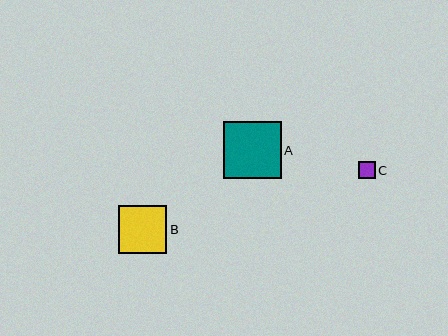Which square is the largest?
Square A is the largest with a size of approximately 58 pixels.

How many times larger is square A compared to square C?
Square A is approximately 3.5 times the size of square C.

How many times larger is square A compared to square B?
Square A is approximately 1.2 times the size of square B.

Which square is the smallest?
Square C is the smallest with a size of approximately 17 pixels.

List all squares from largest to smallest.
From largest to smallest: A, B, C.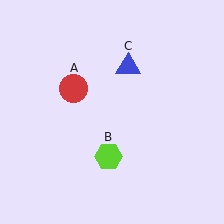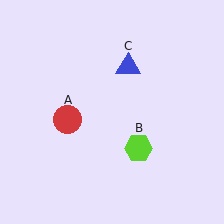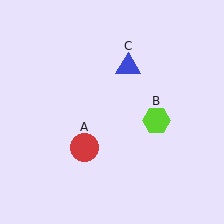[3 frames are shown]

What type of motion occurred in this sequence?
The red circle (object A), lime hexagon (object B) rotated counterclockwise around the center of the scene.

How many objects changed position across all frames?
2 objects changed position: red circle (object A), lime hexagon (object B).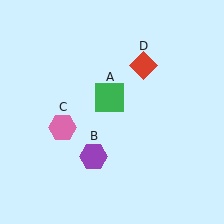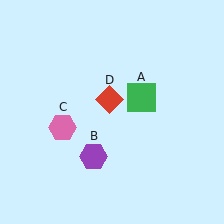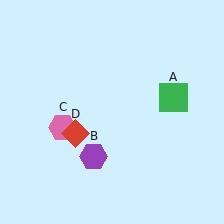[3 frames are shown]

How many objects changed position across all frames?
2 objects changed position: green square (object A), red diamond (object D).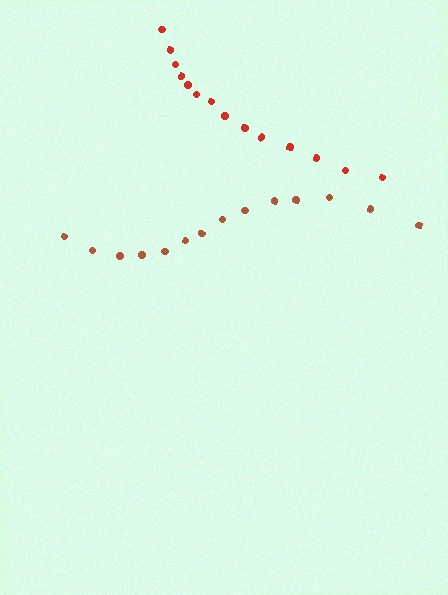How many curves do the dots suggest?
There are 2 distinct paths.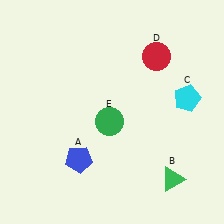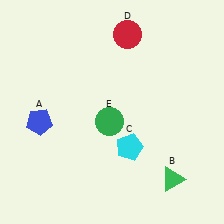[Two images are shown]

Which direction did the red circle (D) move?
The red circle (D) moved left.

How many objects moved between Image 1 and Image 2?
3 objects moved between the two images.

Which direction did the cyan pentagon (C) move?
The cyan pentagon (C) moved left.